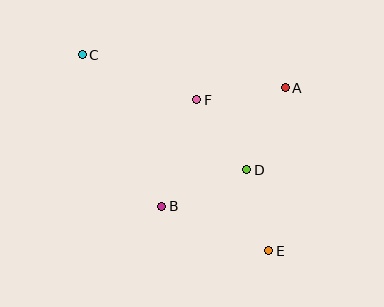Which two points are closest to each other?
Points D and E are closest to each other.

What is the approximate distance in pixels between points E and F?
The distance between E and F is approximately 168 pixels.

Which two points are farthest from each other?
Points C and E are farthest from each other.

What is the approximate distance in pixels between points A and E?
The distance between A and E is approximately 164 pixels.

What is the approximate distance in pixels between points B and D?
The distance between B and D is approximately 92 pixels.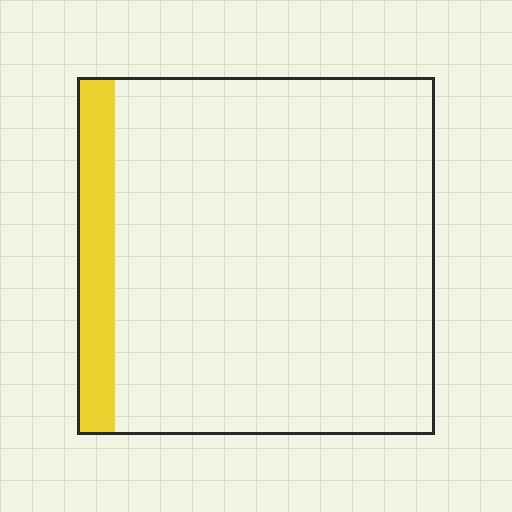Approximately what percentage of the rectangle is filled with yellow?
Approximately 10%.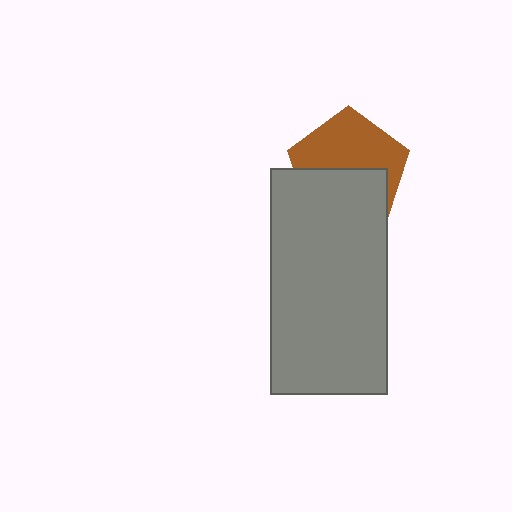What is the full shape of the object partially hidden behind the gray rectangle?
The partially hidden object is a brown pentagon.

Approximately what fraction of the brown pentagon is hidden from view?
Roughly 47% of the brown pentagon is hidden behind the gray rectangle.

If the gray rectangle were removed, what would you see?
You would see the complete brown pentagon.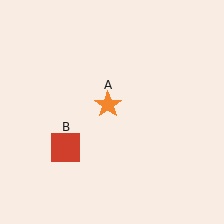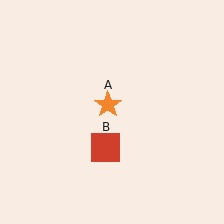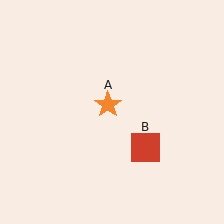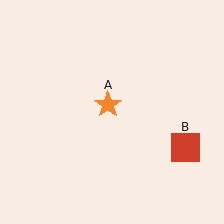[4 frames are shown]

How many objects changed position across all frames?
1 object changed position: red square (object B).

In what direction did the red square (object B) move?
The red square (object B) moved right.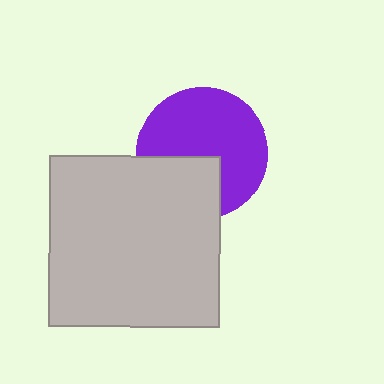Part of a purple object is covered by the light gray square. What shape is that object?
It is a circle.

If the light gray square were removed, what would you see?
You would see the complete purple circle.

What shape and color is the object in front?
The object in front is a light gray square.